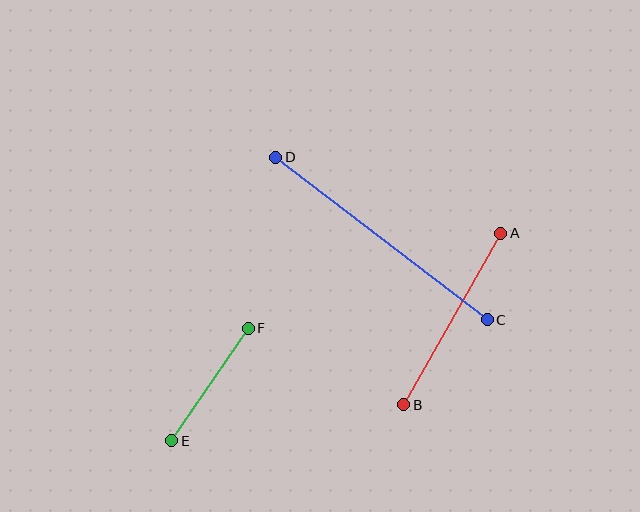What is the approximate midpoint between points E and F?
The midpoint is at approximately (210, 384) pixels.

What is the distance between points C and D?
The distance is approximately 267 pixels.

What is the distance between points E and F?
The distance is approximately 136 pixels.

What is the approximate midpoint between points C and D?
The midpoint is at approximately (381, 239) pixels.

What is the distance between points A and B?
The distance is approximately 197 pixels.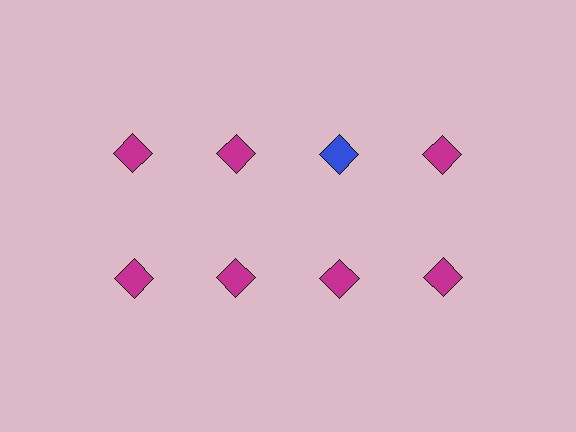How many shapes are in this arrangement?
There are 8 shapes arranged in a grid pattern.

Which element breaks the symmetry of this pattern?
The blue diamond in the top row, center column breaks the symmetry. All other shapes are magenta diamonds.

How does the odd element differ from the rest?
It has a different color: blue instead of magenta.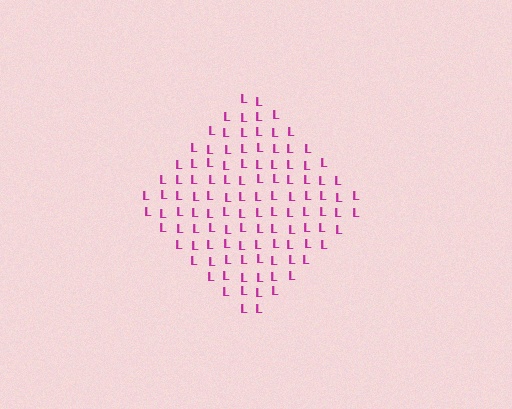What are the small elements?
The small elements are letter L's.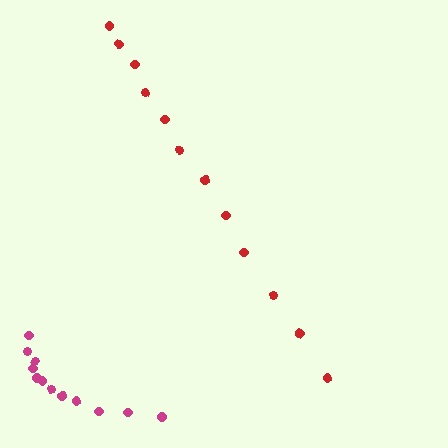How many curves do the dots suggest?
There are 2 distinct paths.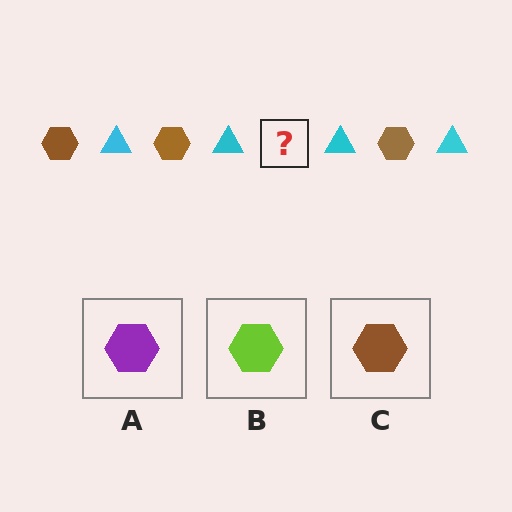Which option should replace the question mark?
Option C.